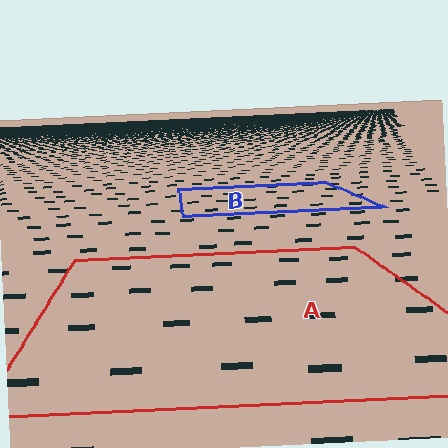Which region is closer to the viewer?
Region A is closer. The texture elements there are larger and more spread out.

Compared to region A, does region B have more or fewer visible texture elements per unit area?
Region B has more texture elements per unit area — they are packed more densely because it is farther away.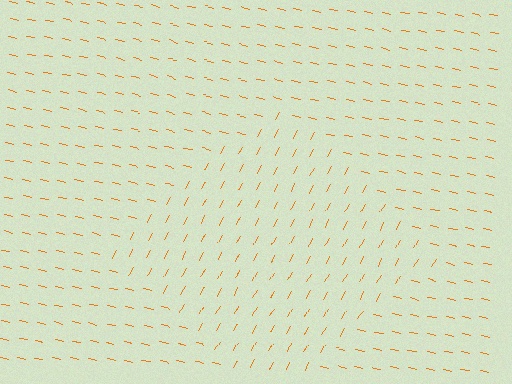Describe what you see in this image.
The image is filled with small orange line segments. A diamond region in the image has lines oriented differently from the surrounding lines, creating a visible texture boundary.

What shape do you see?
I see a diamond.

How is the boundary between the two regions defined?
The boundary is defined purely by a change in line orientation (approximately 75 degrees difference). All lines are the same color and thickness.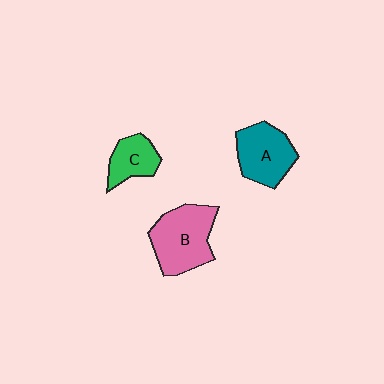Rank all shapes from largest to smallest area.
From largest to smallest: B (pink), A (teal), C (green).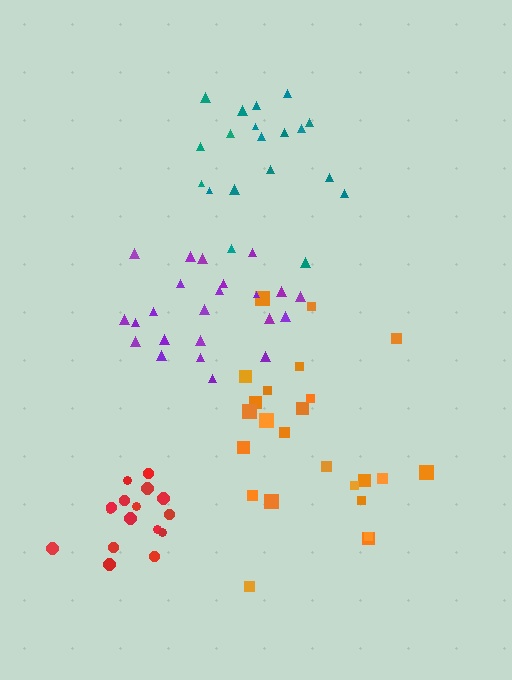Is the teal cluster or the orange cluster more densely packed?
Teal.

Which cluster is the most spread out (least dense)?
Orange.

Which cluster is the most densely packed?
Teal.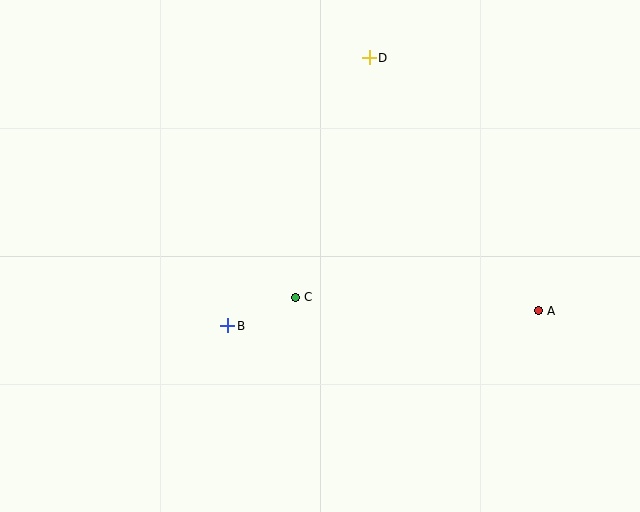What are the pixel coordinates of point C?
Point C is at (295, 297).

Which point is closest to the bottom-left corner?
Point B is closest to the bottom-left corner.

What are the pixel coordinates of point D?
Point D is at (369, 58).